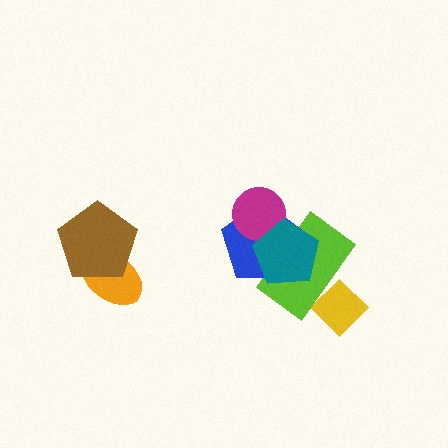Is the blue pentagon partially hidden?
Yes, it is partially covered by another shape.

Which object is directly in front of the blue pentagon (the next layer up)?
The magenta circle is directly in front of the blue pentagon.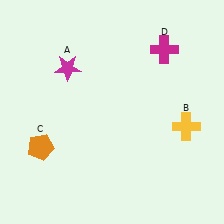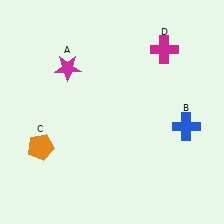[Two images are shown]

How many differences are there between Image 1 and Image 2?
There is 1 difference between the two images.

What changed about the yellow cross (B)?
In Image 1, B is yellow. In Image 2, it changed to blue.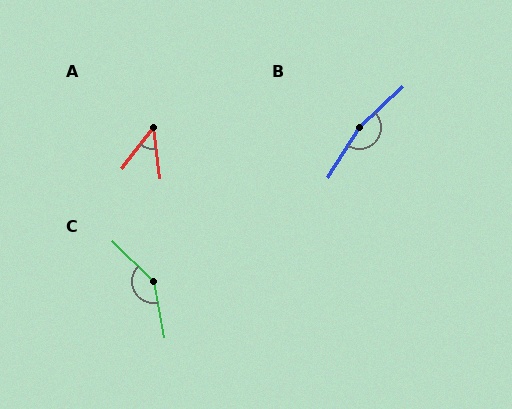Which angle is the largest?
B, at approximately 165 degrees.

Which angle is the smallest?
A, at approximately 44 degrees.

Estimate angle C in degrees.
Approximately 146 degrees.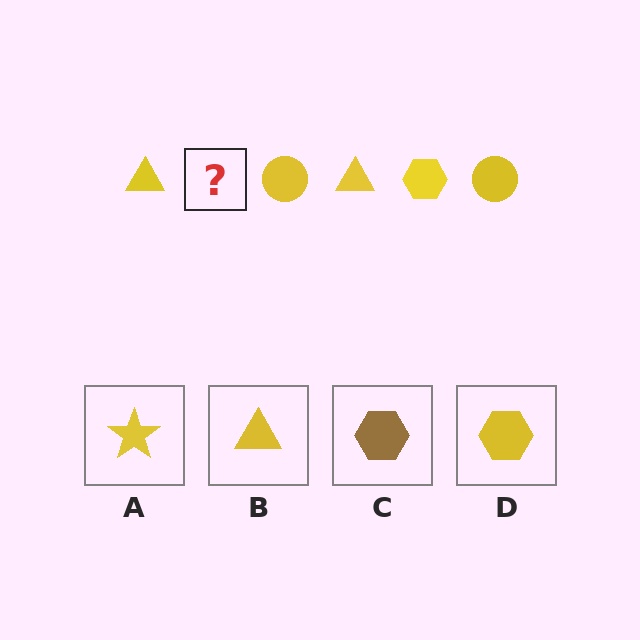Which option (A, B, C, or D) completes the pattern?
D.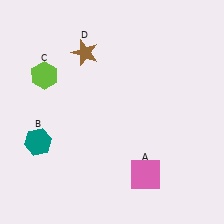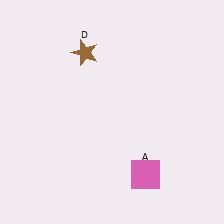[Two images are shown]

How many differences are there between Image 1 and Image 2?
There are 2 differences between the two images.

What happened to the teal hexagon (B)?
The teal hexagon (B) was removed in Image 2. It was in the bottom-left area of Image 1.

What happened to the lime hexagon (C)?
The lime hexagon (C) was removed in Image 2. It was in the top-left area of Image 1.